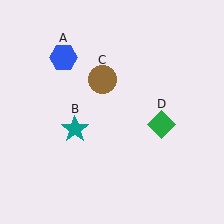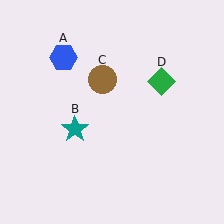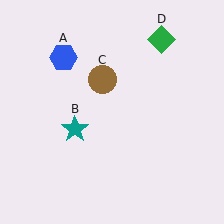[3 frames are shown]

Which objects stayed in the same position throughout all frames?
Blue hexagon (object A) and teal star (object B) and brown circle (object C) remained stationary.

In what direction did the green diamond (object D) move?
The green diamond (object D) moved up.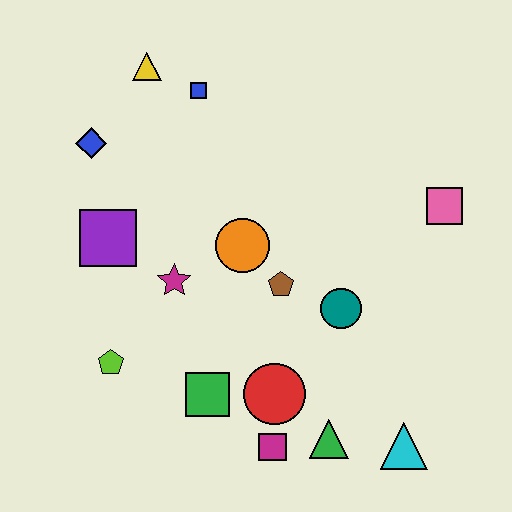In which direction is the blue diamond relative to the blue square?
The blue diamond is to the left of the blue square.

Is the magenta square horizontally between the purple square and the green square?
No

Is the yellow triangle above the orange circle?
Yes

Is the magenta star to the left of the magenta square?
Yes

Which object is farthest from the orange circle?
The cyan triangle is farthest from the orange circle.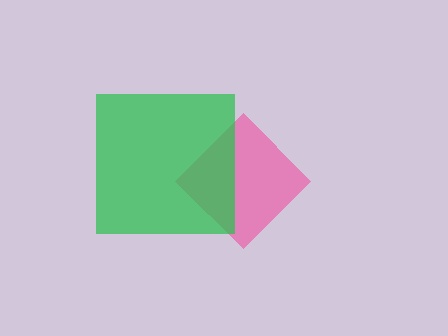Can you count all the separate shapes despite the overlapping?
Yes, there are 2 separate shapes.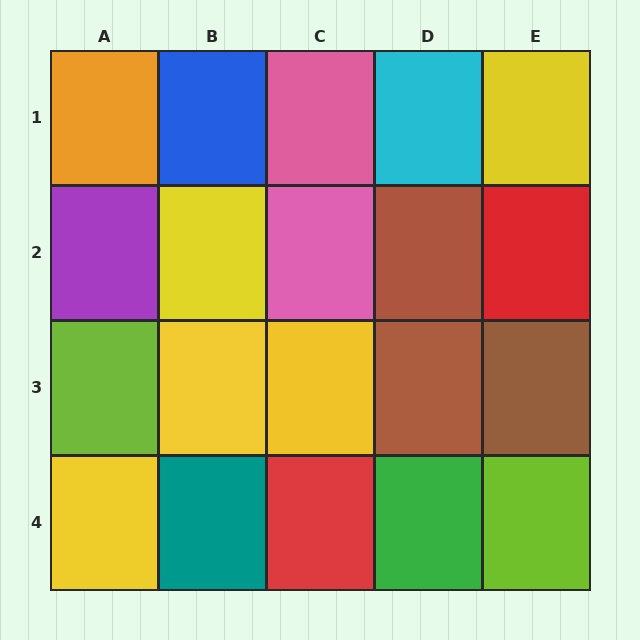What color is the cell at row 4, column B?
Teal.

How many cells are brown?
3 cells are brown.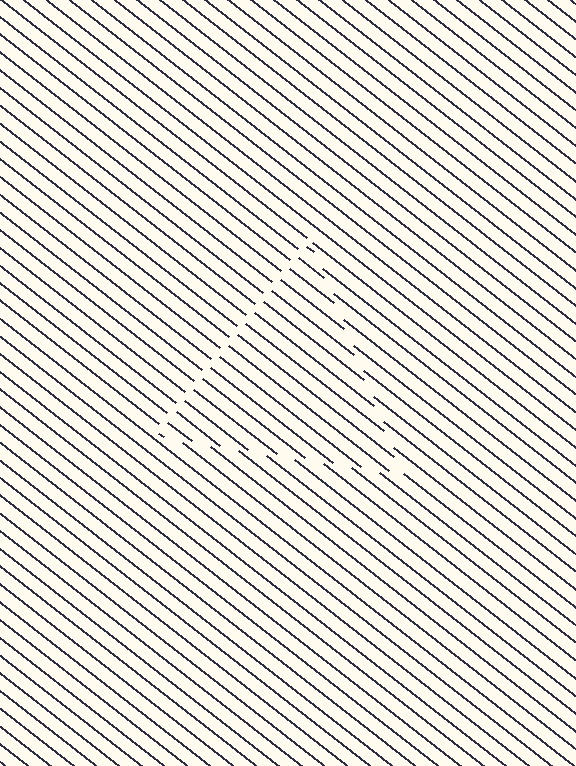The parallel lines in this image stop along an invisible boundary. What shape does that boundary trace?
An illusory triangle. The interior of the shape contains the same grating, shifted by half a period — the contour is defined by the phase discontinuity where line-ends from the inner and outer gratings abut.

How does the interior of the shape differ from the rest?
The interior of the shape contains the same grating, shifted by half a period — the contour is defined by the phase discontinuity where line-ends from the inner and outer gratings abut.